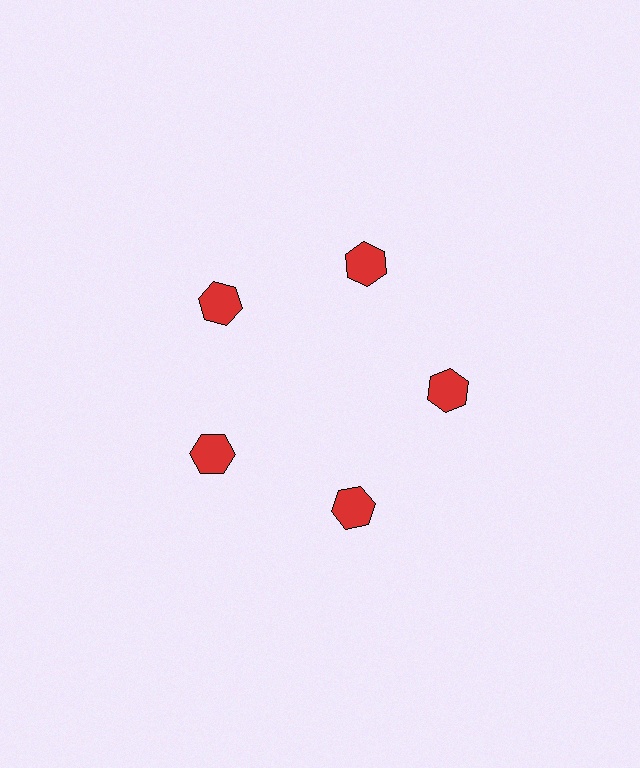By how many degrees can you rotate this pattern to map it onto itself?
The pattern maps onto itself every 72 degrees of rotation.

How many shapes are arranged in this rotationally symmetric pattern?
There are 5 shapes, arranged in 5 groups of 1.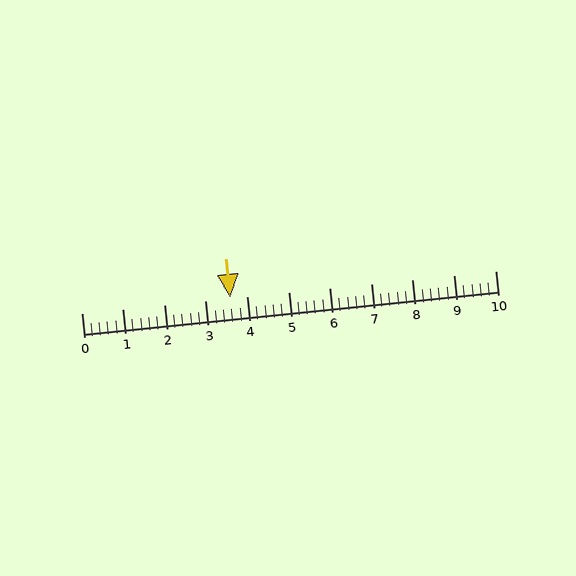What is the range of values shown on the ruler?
The ruler shows values from 0 to 10.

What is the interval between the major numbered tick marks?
The major tick marks are spaced 1 units apart.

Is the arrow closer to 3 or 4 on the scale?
The arrow is closer to 4.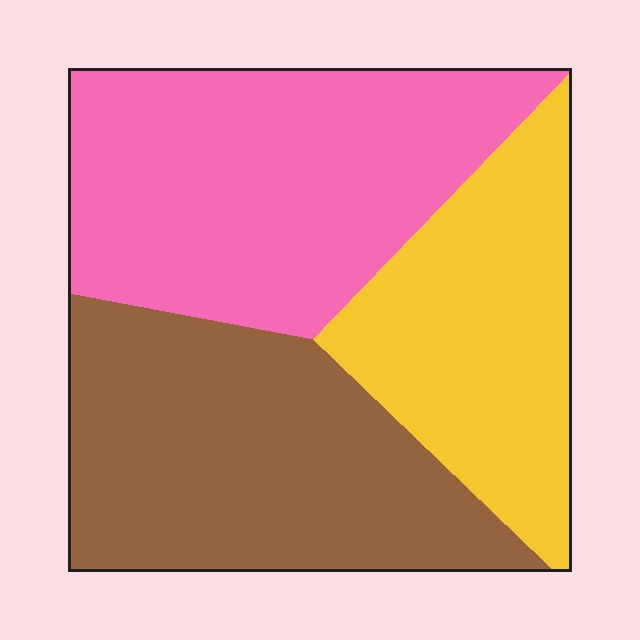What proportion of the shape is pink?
Pink covers roughly 40% of the shape.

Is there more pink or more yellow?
Pink.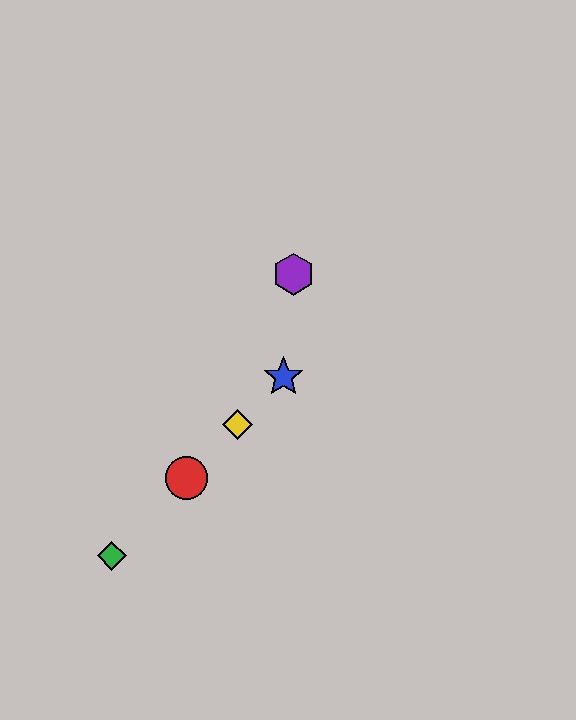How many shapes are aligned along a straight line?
4 shapes (the red circle, the blue star, the green diamond, the yellow diamond) are aligned along a straight line.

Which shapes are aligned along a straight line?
The red circle, the blue star, the green diamond, the yellow diamond are aligned along a straight line.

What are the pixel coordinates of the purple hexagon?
The purple hexagon is at (293, 274).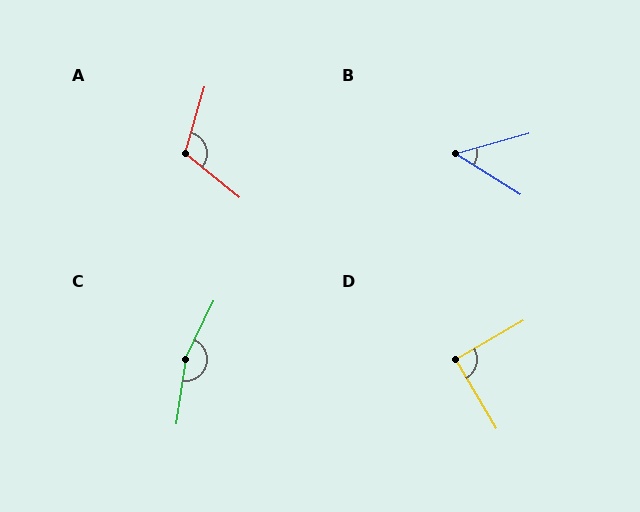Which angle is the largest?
C, at approximately 162 degrees.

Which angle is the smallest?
B, at approximately 48 degrees.